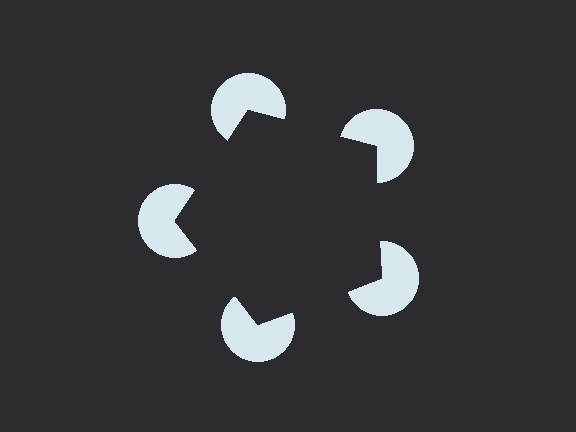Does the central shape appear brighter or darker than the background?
It typically appears slightly darker than the background, even though no actual brightness change is drawn.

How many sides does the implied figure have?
5 sides.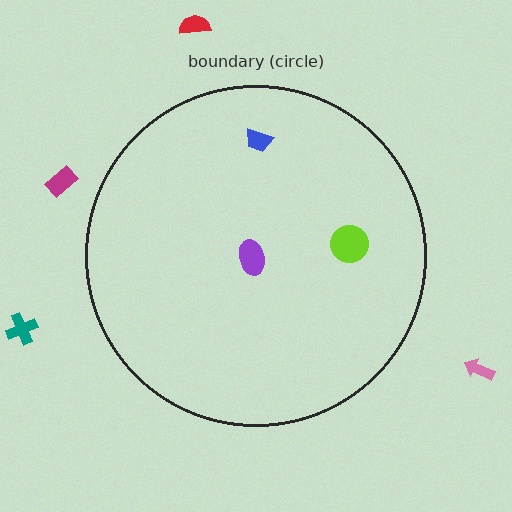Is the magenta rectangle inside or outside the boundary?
Outside.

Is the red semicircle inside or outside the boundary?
Outside.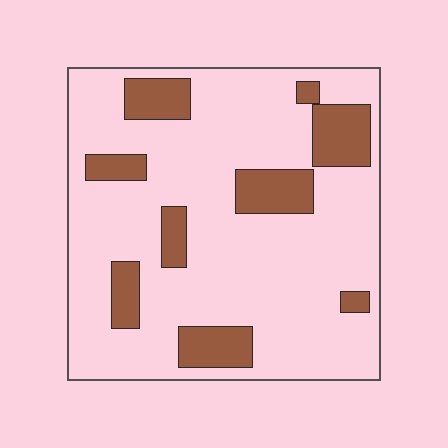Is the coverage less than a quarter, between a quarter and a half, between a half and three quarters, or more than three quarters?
Less than a quarter.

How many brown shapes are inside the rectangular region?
9.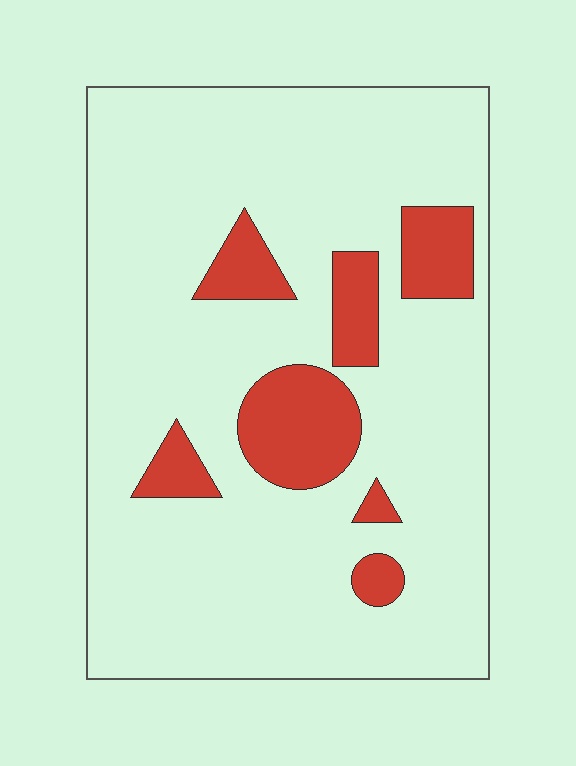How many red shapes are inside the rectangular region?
7.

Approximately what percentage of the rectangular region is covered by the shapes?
Approximately 15%.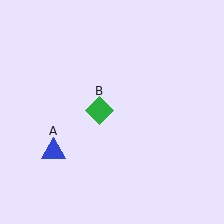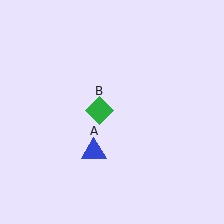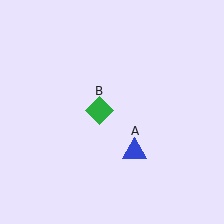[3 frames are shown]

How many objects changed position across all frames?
1 object changed position: blue triangle (object A).